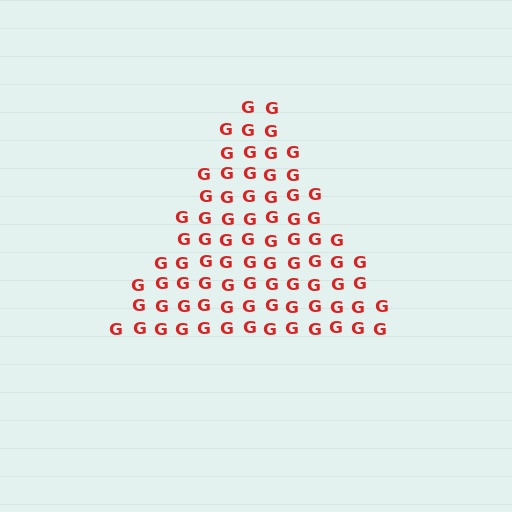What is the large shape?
The large shape is a triangle.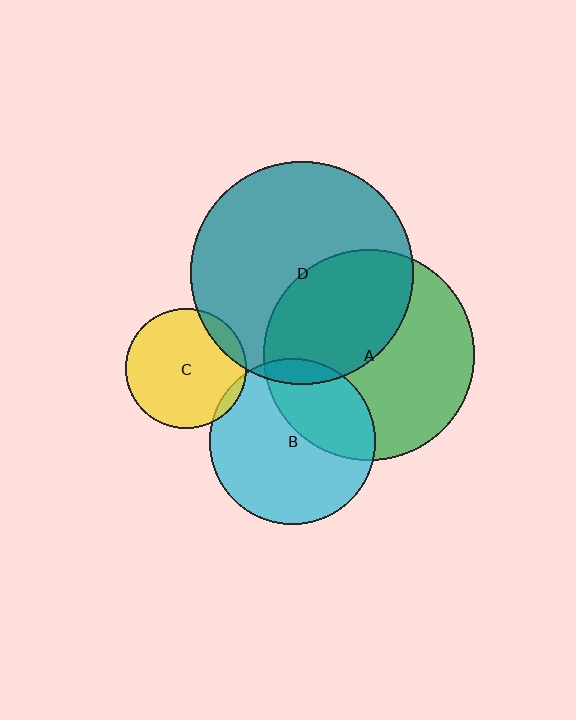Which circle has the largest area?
Circle D (teal).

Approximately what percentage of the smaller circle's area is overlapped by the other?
Approximately 5%.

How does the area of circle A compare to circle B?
Approximately 1.6 times.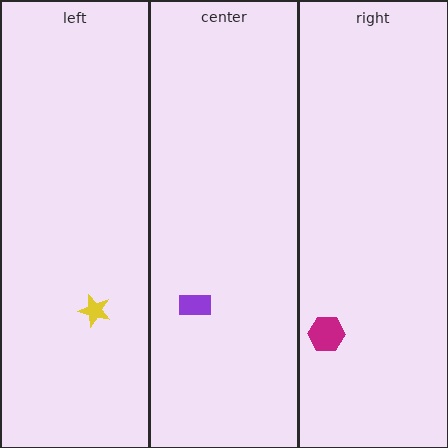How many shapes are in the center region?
1.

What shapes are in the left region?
The yellow star.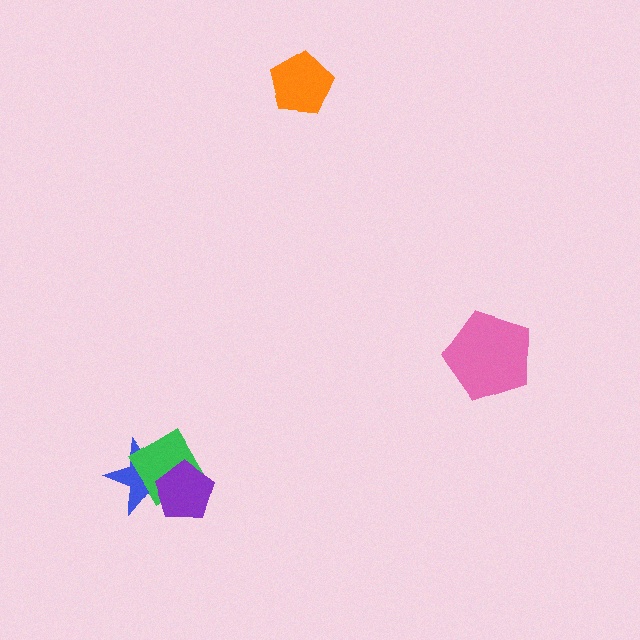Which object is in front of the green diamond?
The purple pentagon is in front of the green diamond.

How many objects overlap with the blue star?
2 objects overlap with the blue star.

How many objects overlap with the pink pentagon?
0 objects overlap with the pink pentagon.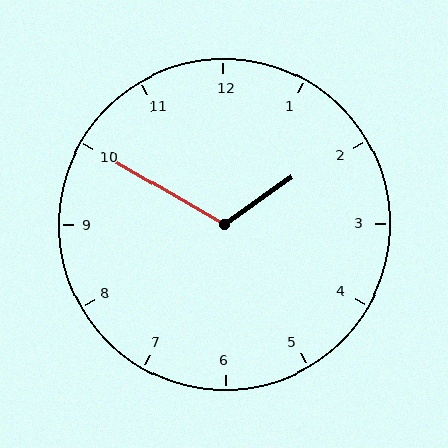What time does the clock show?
1:50.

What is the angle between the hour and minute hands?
Approximately 115 degrees.